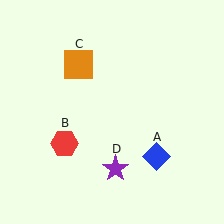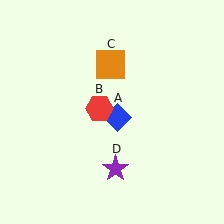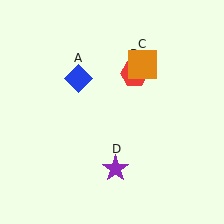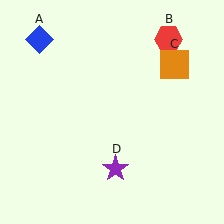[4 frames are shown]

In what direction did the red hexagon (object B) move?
The red hexagon (object B) moved up and to the right.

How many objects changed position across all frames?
3 objects changed position: blue diamond (object A), red hexagon (object B), orange square (object C).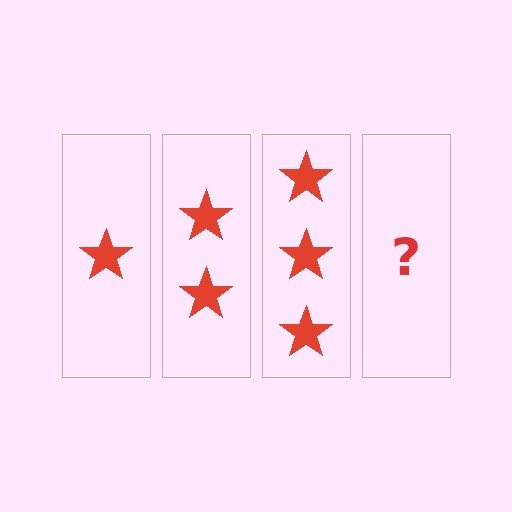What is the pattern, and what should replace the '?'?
The pattern is that each step adds one more star. The '?' should be 4 stars.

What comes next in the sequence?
The next element should be 4 stars.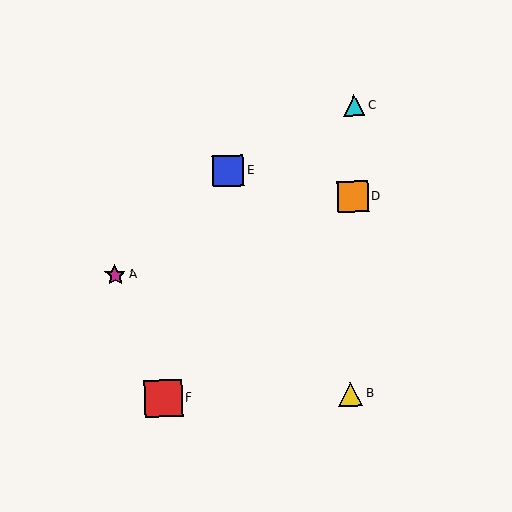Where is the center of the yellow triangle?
The center of the yellow triangle is at (351, 394).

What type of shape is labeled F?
Shape F is a red square.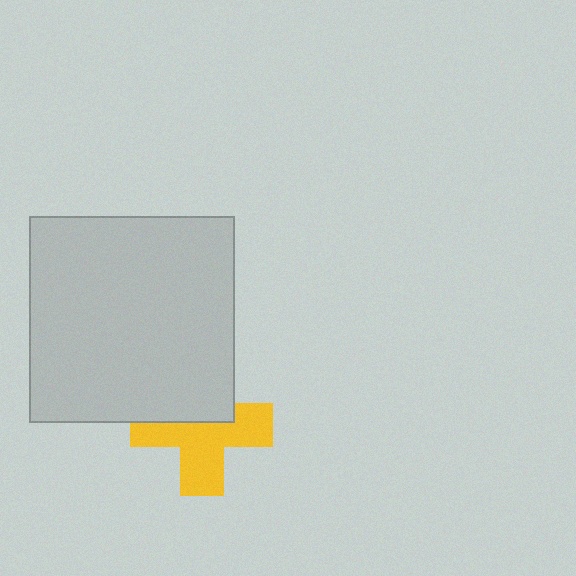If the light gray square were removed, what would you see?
You would see the complete yellow cross.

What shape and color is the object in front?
The object in front is a light gray square.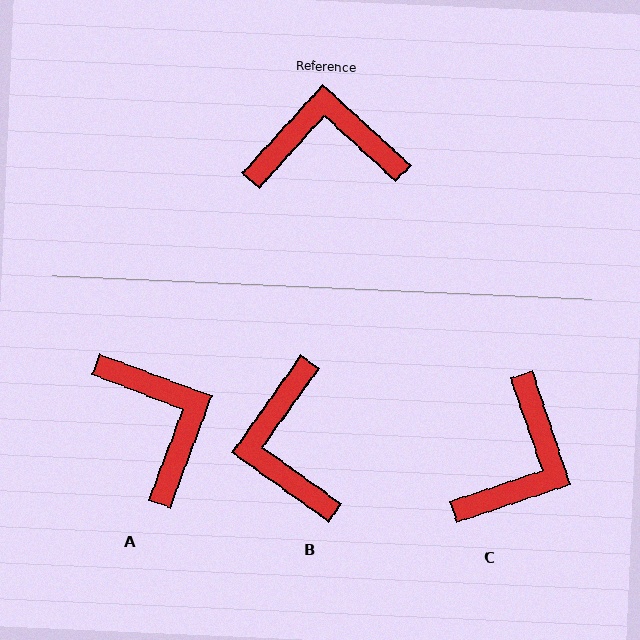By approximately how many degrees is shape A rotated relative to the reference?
Approximately 69 degrees clockwise.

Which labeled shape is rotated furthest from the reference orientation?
C, about 119 degrees away.